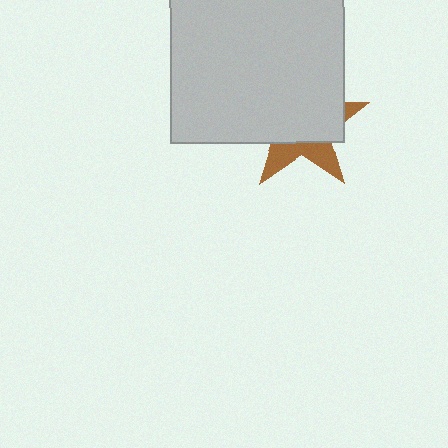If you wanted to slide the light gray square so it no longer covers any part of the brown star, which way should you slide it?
Slide it up — that is the most direct way to separate the two shapes.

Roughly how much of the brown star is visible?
A small part of it is visible (roughly 33%).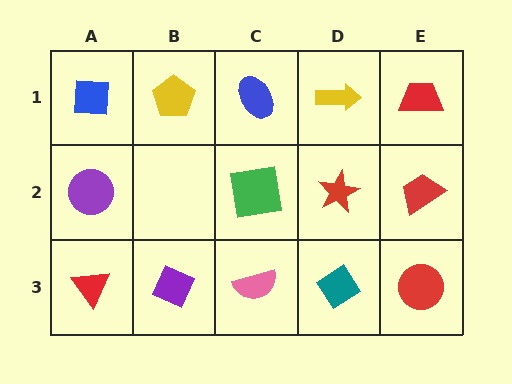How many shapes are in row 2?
4 shapes.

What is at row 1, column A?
A blue square.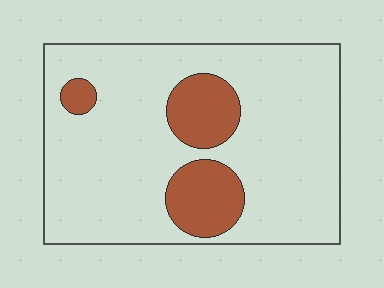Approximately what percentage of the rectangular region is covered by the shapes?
Approximately 15%.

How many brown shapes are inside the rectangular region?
3.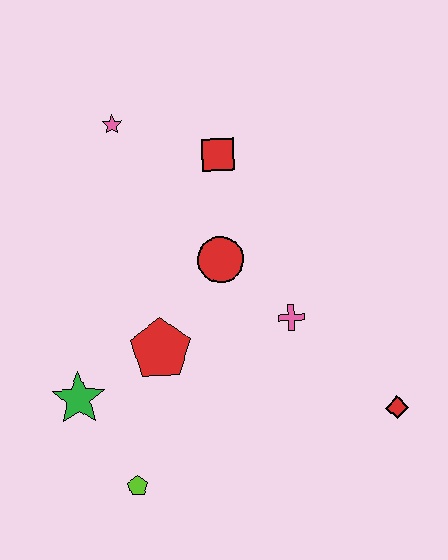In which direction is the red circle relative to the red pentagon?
The red circle is above the red pentagon.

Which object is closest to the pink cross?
The red circle is closest to the pink cross.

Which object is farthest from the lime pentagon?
The pink star is farthest from the lime pentagon.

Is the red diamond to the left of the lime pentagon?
No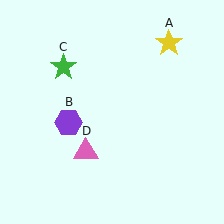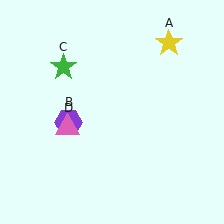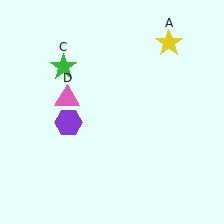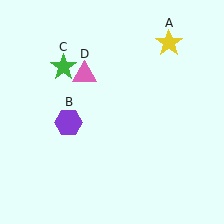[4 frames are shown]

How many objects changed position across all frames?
1 object changed position: pink triangle (object D).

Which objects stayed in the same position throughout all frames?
Yellow star (object A) and purple hexagon (object B) and green star (object C) remained stationary.